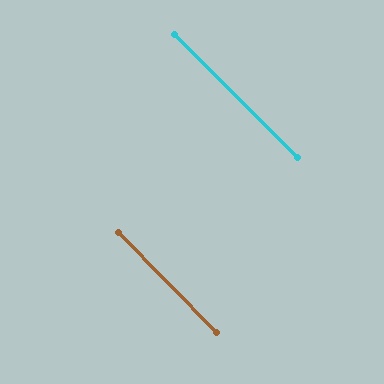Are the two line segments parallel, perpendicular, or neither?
Parallel — their directions differ by only 0.3°.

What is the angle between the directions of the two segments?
Approximately 0 degrees.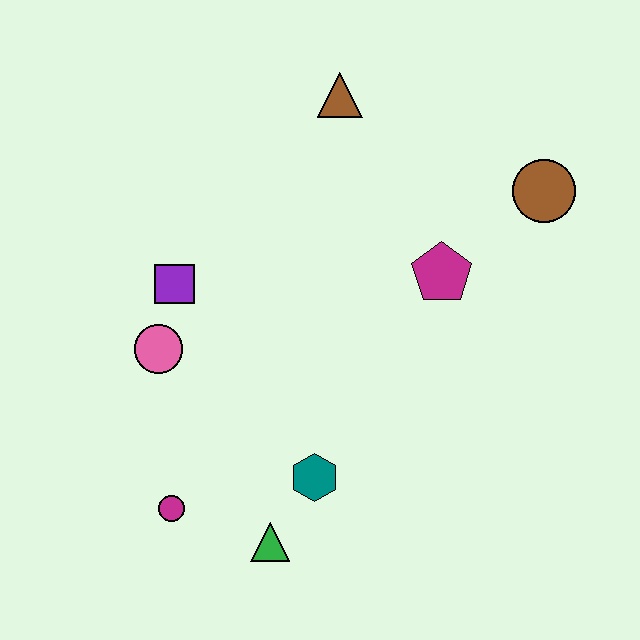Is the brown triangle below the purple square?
No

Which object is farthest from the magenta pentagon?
The magenta circle is farthest from the magenta pentagon.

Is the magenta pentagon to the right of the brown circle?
No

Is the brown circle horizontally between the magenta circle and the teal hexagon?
No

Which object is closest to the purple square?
The pink circle is closest to the purple square.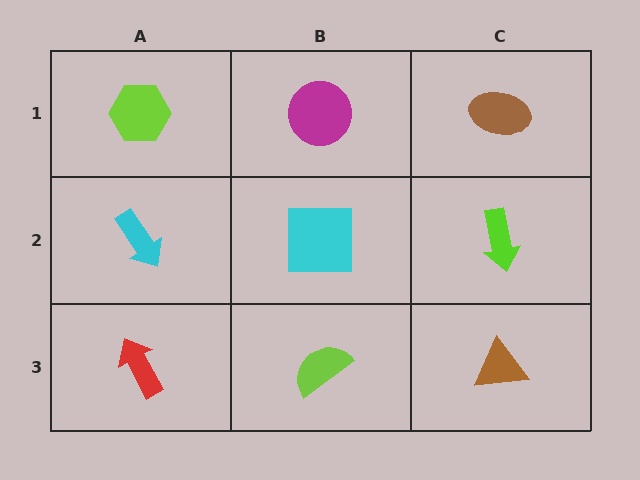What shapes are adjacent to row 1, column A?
A cyan arrow (row 2, column A), a magenta circle (row 1, column B).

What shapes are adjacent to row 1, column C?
A lime arrow (row 2, column C), a magenta circle (row 1, column B).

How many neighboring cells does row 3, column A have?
2.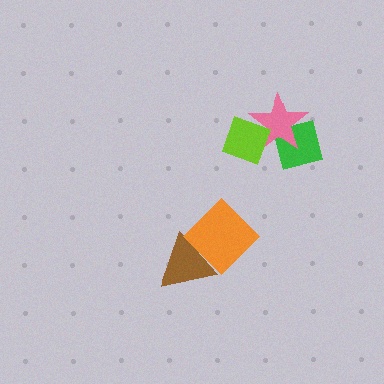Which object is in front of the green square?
The pink star is in front of the green square.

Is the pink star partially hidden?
Yes, it is partially covered by another shape.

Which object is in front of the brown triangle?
The orange diamond is in front of the brown triangle.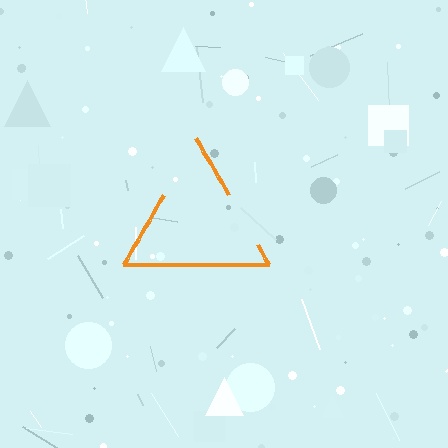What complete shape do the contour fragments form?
The contour fragments form a triangle.